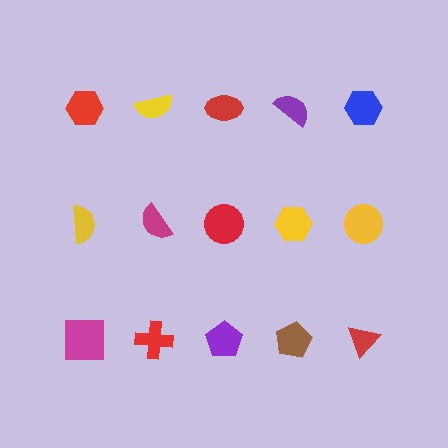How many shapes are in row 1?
5 shapes.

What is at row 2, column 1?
A yellow semicircle.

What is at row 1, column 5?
A blue hexagon.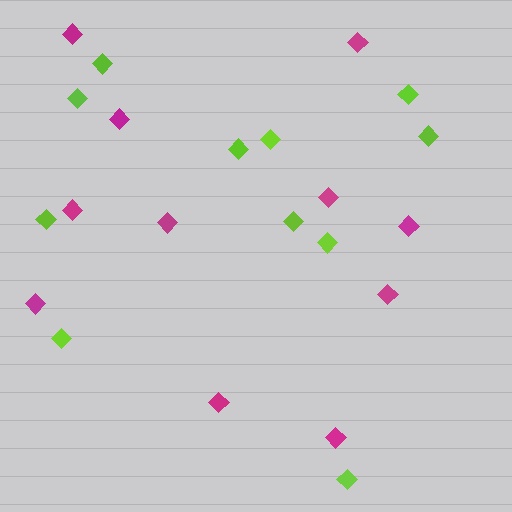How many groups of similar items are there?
There are 2 groups: one group of magenta diamonds (11) and one group of lime diamonds (11).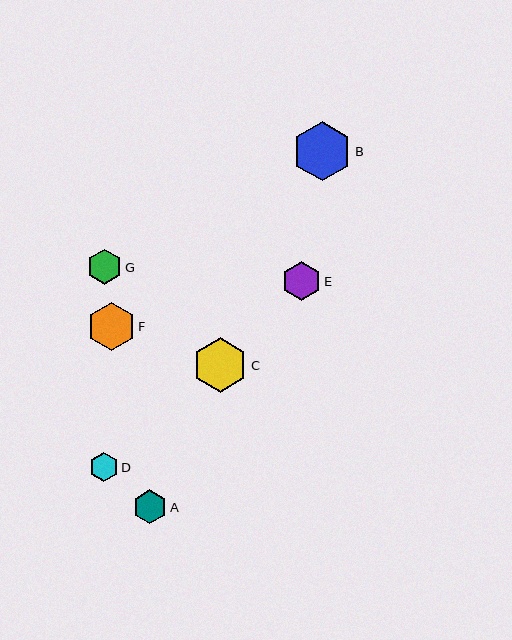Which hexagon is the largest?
Hexagon B is the largest with a size of approximately 59 pixels.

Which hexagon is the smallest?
Hexagon D is the smallest with a size of approximately 29 pixels.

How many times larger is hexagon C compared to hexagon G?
Hexagon C is approximately 1.5 times the size of hexagon G.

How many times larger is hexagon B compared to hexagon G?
Hexagon B is approximately 1.7 times the size of hexagon G.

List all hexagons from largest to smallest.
From largest to smallest: B, C, F, E, G, A, D.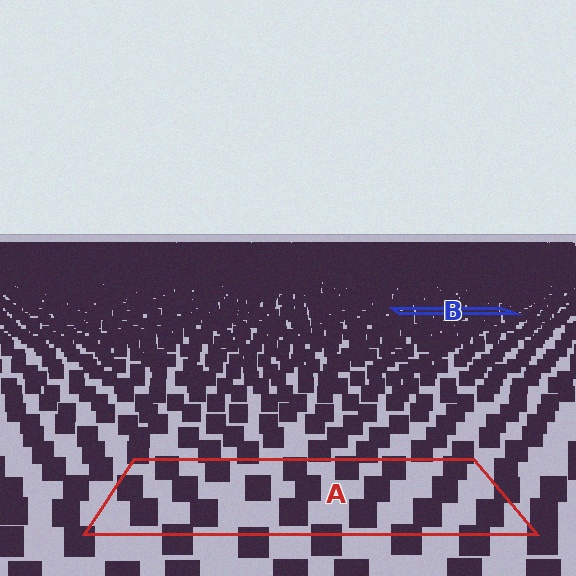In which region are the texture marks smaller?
The texture marks are smaller in region B, because it is farther away.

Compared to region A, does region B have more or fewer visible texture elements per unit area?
Region B has more texture elements per unit area — they are packed more densely because it is farther away.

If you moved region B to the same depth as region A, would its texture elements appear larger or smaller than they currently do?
They would appear larger. At a closer depth, the same texture elements are projected at a bigger on-screen size.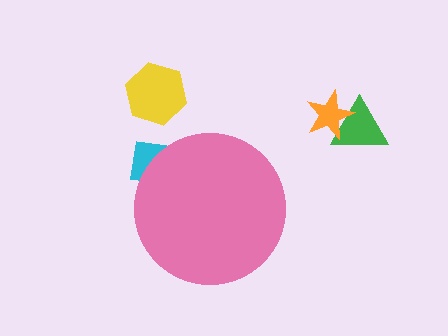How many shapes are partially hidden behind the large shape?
1 shape is partially hidden.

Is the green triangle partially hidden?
No, the green triangle is fully visible.